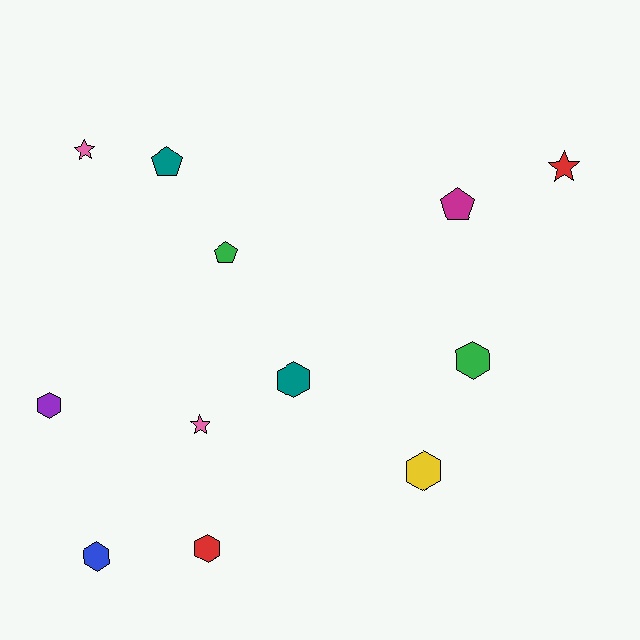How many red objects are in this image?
There are 2 red objects.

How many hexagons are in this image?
There are 6 hexagons.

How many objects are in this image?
There are 12 objects.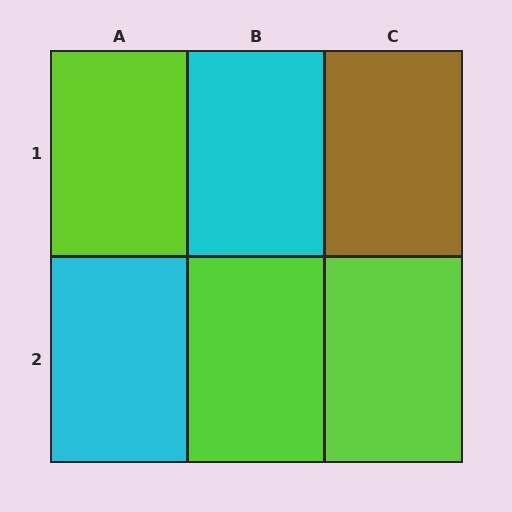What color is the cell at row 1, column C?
Brown.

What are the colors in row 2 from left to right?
Cyan, lime, lime.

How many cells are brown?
1 cell is brown.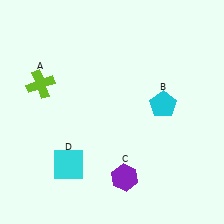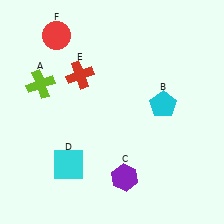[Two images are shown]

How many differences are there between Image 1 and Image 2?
There are 2 differences between the two images.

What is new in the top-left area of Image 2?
A red cross (E) was added in the top-left area of Image 2.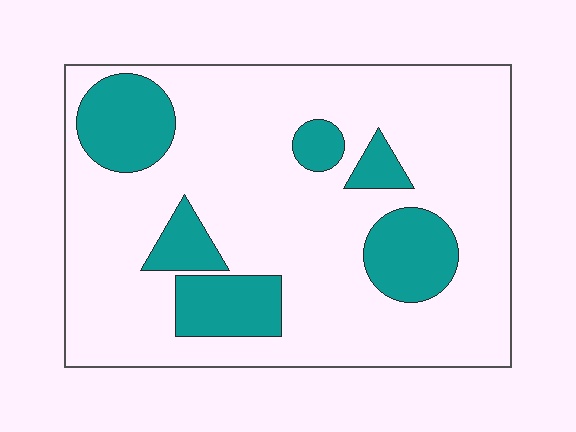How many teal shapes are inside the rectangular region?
6.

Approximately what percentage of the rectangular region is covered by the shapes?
Approximately 20%.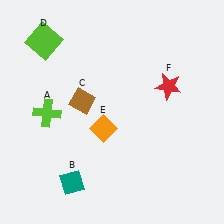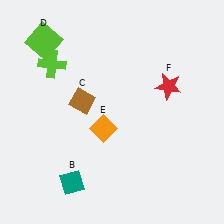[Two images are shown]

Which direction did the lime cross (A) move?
The lime cross (A) moved up.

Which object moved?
The lime cross (A) moved up.